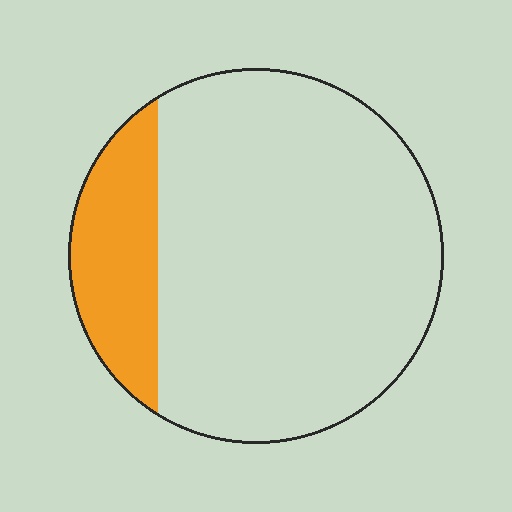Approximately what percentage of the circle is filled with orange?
Approximately 20%.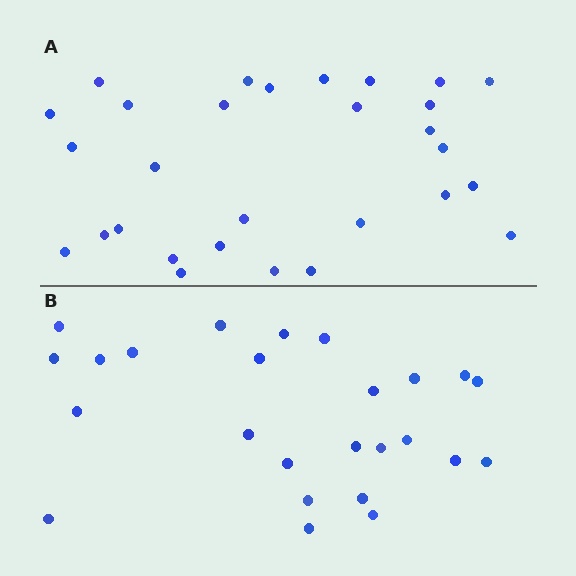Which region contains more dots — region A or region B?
Region A (the top region) has more dots.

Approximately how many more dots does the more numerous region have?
Region A has about 4 more dots than region B.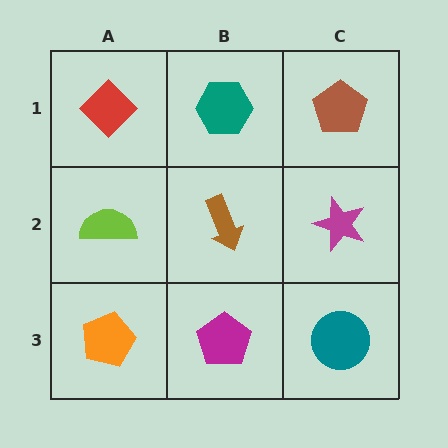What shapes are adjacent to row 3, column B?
A brown arrow (row 2, column B), an orange pentagon (row 3, column A), a teal circle (row 3, column C).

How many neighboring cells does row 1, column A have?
2.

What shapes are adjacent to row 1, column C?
A magenta star (row 2, column C), a teal hexagon (row 1, column B).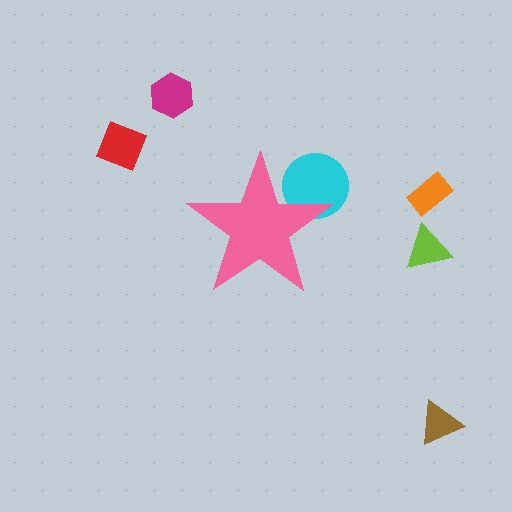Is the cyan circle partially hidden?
Yes, the cyan circle is partially hidden behind the pink star.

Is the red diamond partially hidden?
No, the red diamond is fully visible.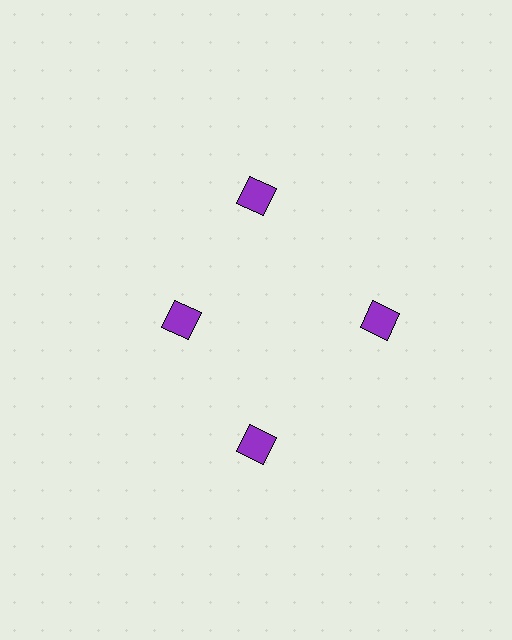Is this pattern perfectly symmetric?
No. The 4 purple squares are arranged in a ring, but one element near the 9 o'clock position is pulled inward toward the center, breaking the 4-fold rotational symmetry.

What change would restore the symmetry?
The symmetry would be restored by moving it outward, back onto the ring so that all 4 squares sit at equal angles and equal distance from the center.